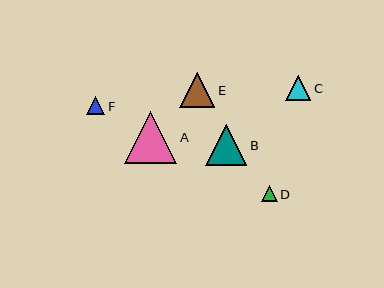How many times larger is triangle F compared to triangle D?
Triangle F is approximately 1.2 times the size of triangle D.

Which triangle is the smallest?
Triangle D is the smallest with a size of approximately 16 pixels.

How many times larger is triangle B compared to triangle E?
Triangle B is approximately 1.2 times the size of triangle E.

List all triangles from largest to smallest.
From largest to smallest: A, B, E, C, F, D.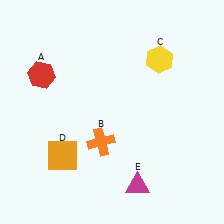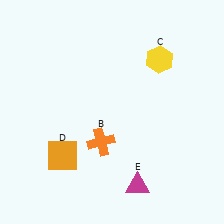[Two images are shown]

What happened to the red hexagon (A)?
The red hexagon (A) was removed in Image 2. It was in the top-left area of Image 1.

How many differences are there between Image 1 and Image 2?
There is 1 difference between the two images.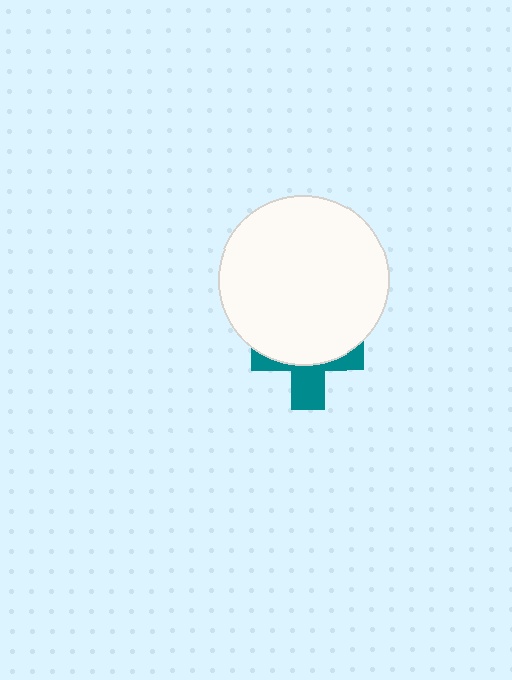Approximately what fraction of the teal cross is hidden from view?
Roughly 60% of the teal cross is hidden behind the white circle.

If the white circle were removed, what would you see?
You would see the complete teal cross.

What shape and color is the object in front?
The object in front is a white circle.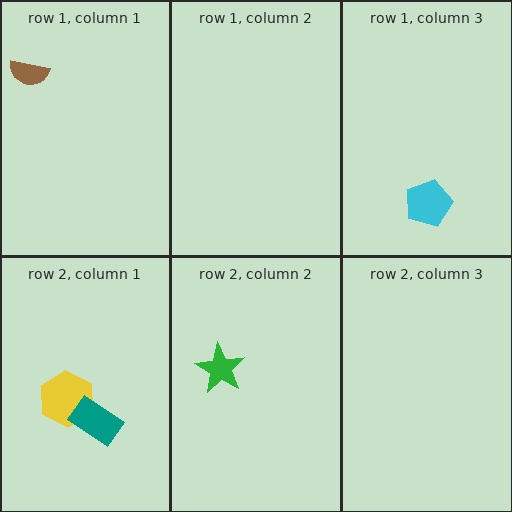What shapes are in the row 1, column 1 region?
The brown semicircle.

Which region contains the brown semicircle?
The row 1, column 1 region.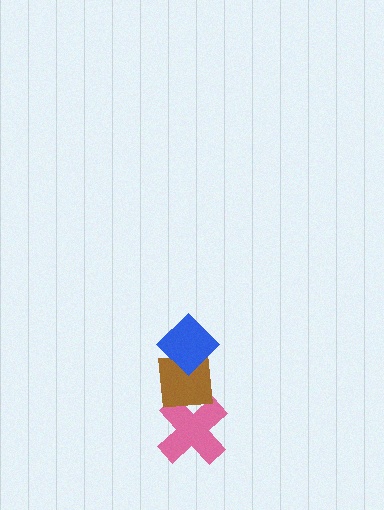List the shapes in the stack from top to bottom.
From top to bottom: the blue diamond, the brown square, the pink cross.